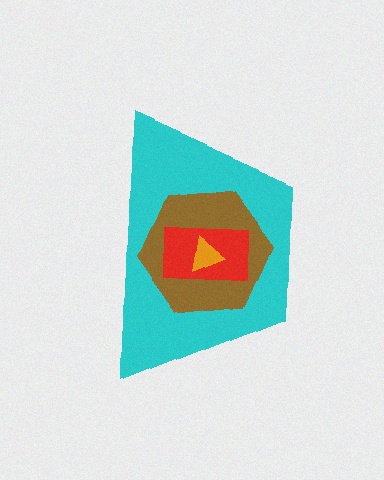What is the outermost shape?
The cyan trapezoid.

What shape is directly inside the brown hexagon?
The red rectangle.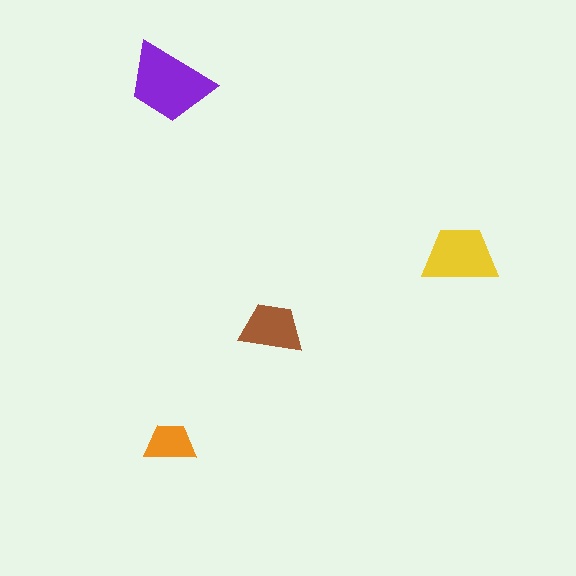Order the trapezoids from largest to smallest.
the purple one, the yellow one, the brown one, the orange one.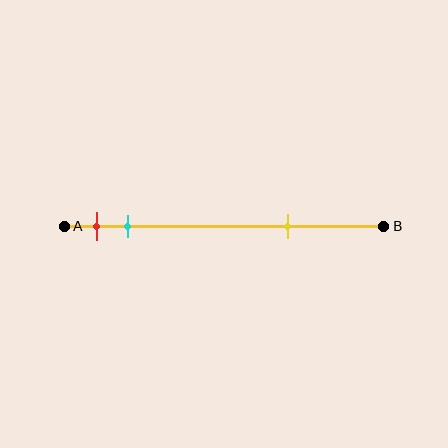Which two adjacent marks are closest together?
The red and cyan marks are the closest adjacent pair.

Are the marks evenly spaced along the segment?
No, the marks are not evenly spaced.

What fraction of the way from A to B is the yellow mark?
The yellow mark is approximately 70% (0.7) of the way from A to B.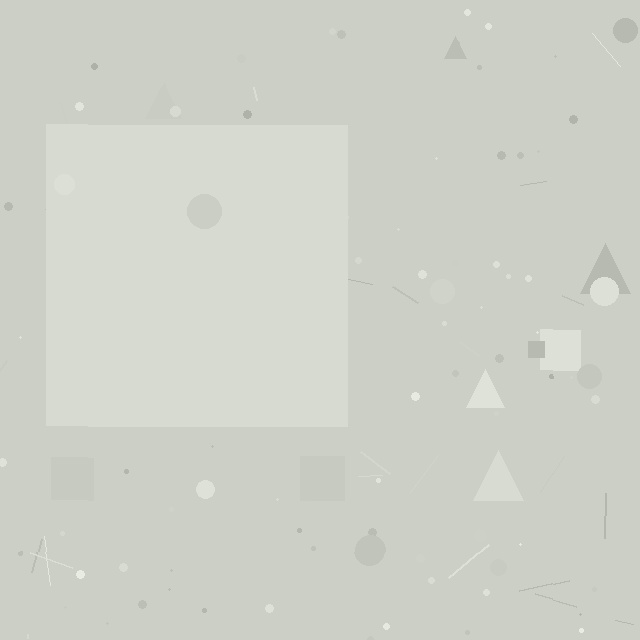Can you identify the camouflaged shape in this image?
The camouflaged shape is a square.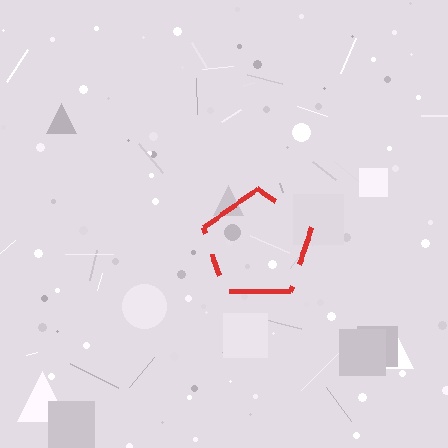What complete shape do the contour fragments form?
The contour fragments form a pentagon.